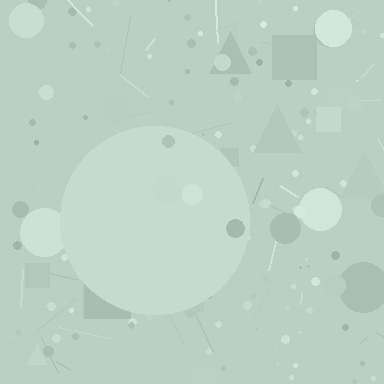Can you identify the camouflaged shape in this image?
The camouflaged shape is a circle.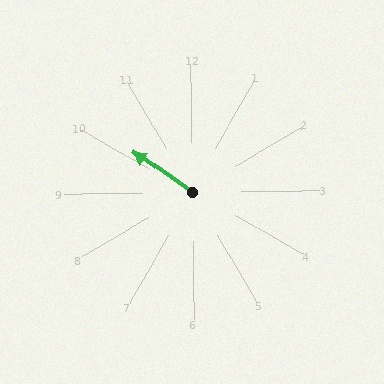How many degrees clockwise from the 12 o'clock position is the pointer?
Approximately 305 degrees.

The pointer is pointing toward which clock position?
Roughly 10 o'clock.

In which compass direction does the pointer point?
Northwest.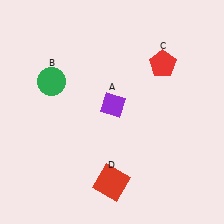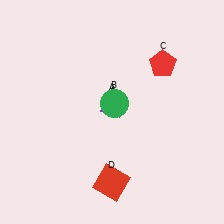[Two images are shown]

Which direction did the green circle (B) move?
The green circle (B) moved right.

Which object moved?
The green circle (B) moved right.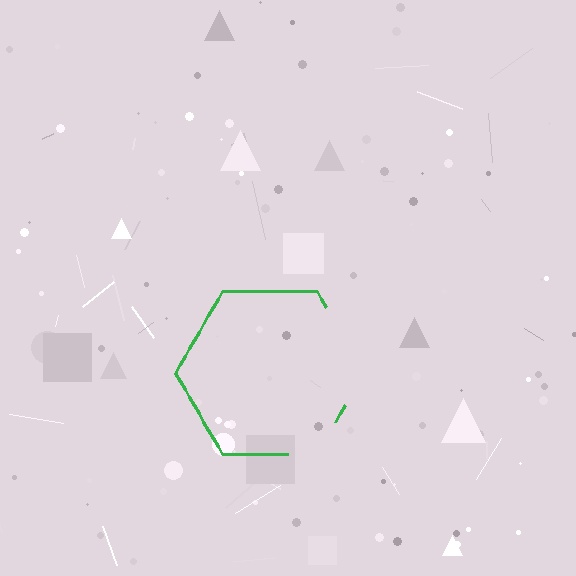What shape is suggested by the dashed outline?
The dashed outline suggests a hexagon.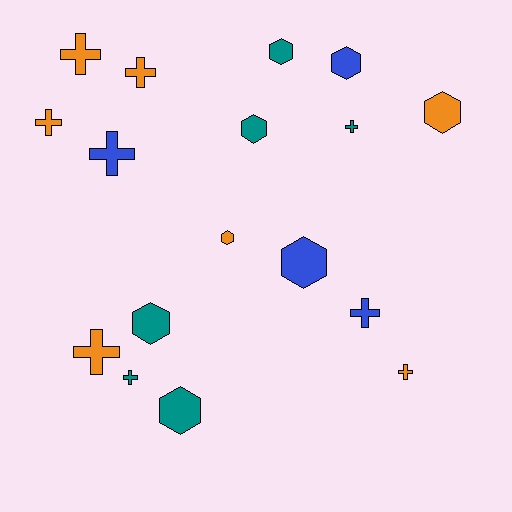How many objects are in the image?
There are 17 objects.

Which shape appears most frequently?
Cross, with 9 objects.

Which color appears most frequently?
Orange, with 7 objects.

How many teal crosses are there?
There are 2 teal crosses.